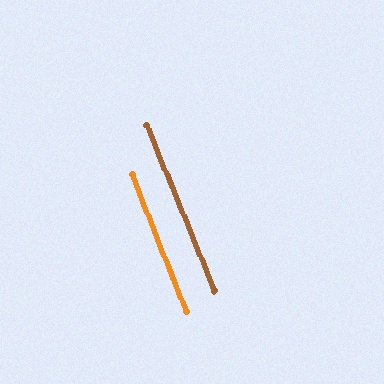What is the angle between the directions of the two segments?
Approximately 1 degree.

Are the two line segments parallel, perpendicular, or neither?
Parallel — their directions differ by only 0.6°.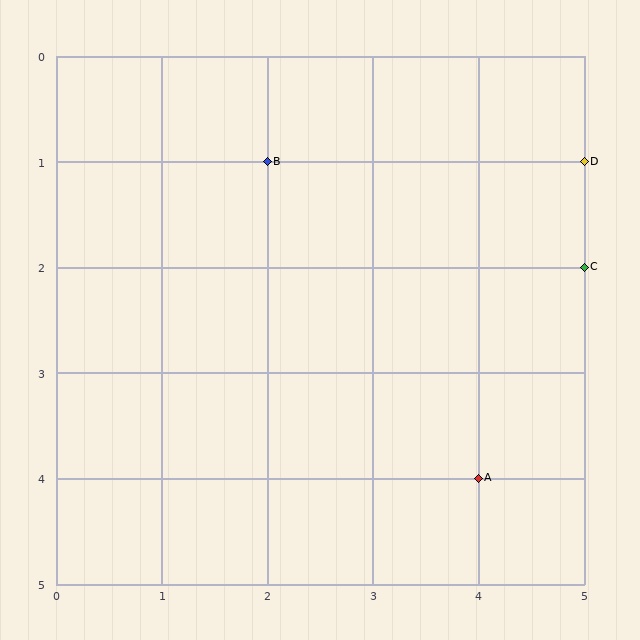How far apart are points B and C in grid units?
Points B and C are 3 columns and 1 row apart (about 3.2 grid units diagonally).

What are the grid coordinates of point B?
Point B is at grid coordinates (2, 1).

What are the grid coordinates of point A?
Point A is at grid coordinates (4, 4).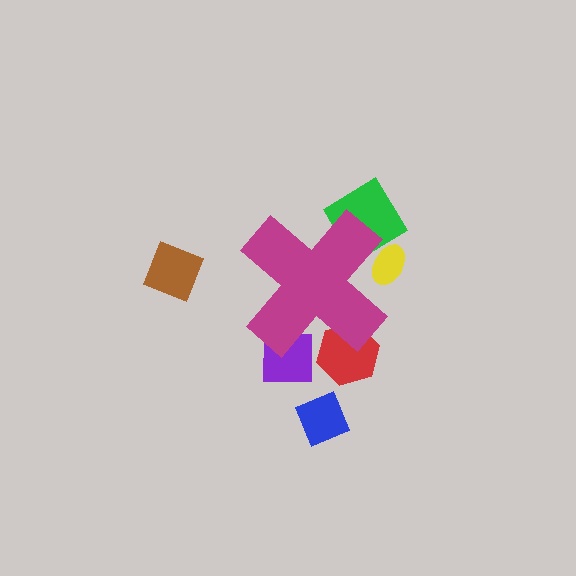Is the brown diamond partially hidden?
No, the brown diamond is fully visible.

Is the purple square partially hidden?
Yes, the purple square is partially hidden behind the magenta cross.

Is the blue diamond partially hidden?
No, the blue diamond is fully visible.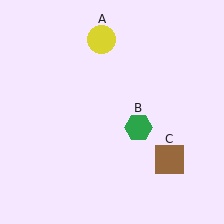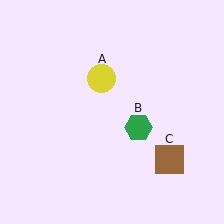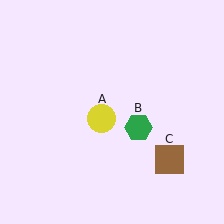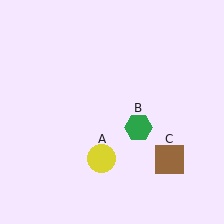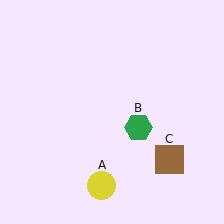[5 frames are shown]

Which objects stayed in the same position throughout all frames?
Green hexagon (object B) and brown square (object C) remained stationary.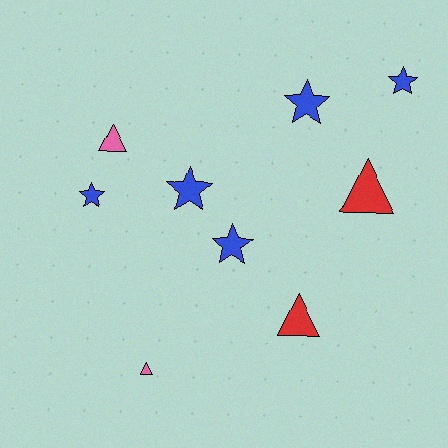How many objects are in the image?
There are 9 objects.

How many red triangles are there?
There are 2 red triangles.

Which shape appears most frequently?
Star, with 5 objects.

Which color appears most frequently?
Blue, with 5 objects.